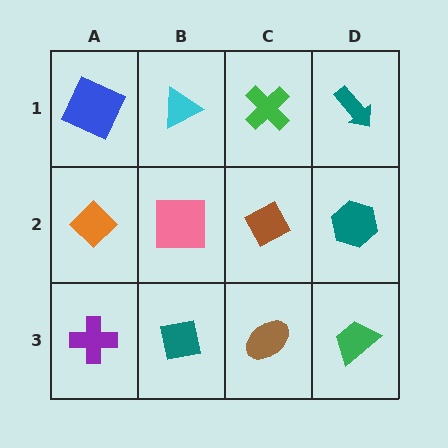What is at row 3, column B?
A teal square.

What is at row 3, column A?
A purple cross.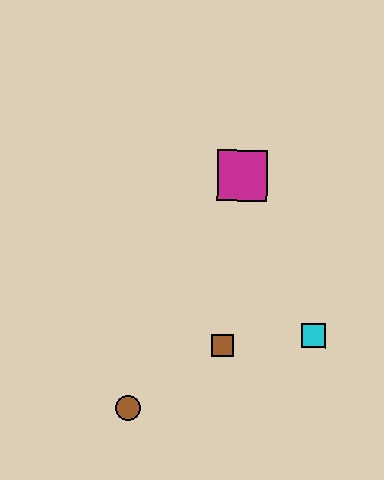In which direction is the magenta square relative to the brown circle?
The magenta square is above the brown circle.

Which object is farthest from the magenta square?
The brown circle is farthest from the magenta square.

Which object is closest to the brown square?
The cyan square is closest to the brown square.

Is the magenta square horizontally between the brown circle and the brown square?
No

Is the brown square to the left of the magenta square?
Yes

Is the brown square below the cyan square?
Yes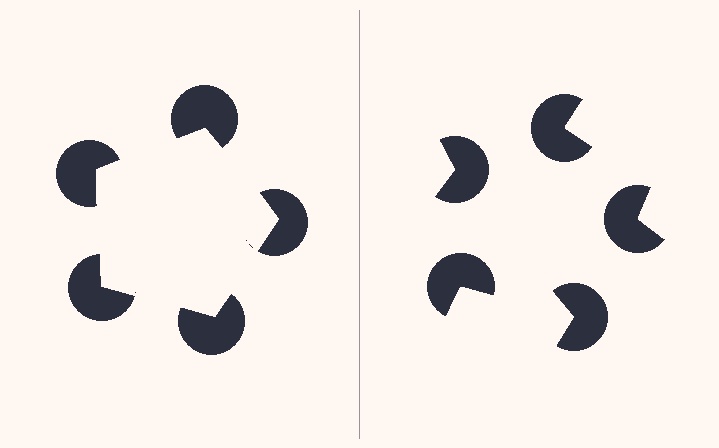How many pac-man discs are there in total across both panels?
10 — 5 on each side.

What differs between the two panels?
The pac-man discs are positioned identically on both sides; only the wedge orientations differ. On the left they align to a pentagon; on the right they are misaligned.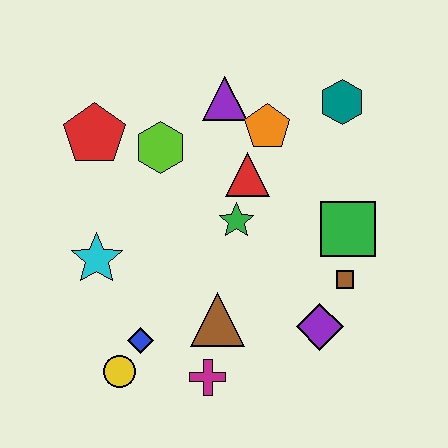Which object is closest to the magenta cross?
The brown triangle is closest to the magenta cross.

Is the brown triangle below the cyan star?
Yes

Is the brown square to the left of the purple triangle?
No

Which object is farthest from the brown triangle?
The teal hexagon is farthest from the brown triangle.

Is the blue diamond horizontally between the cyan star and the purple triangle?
Yes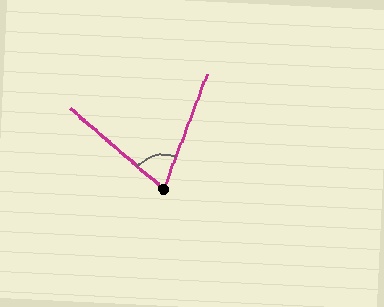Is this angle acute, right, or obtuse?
It is acute.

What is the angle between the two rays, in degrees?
Approximately 71 degrees.